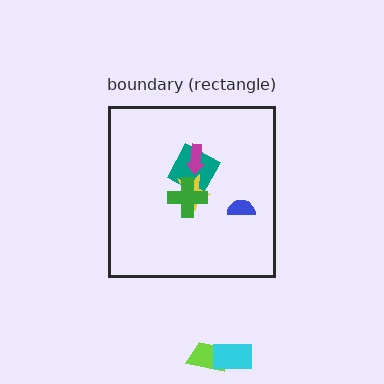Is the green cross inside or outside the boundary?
Inside.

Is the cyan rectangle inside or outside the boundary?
Outside.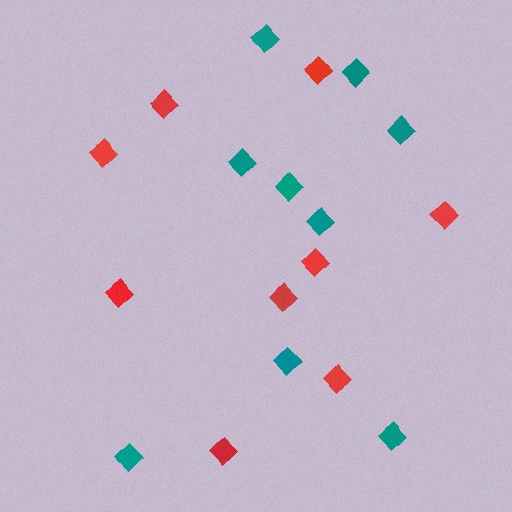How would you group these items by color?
There are 2 groups: one group of teal diamonds (9) and one group of red diamonds (9).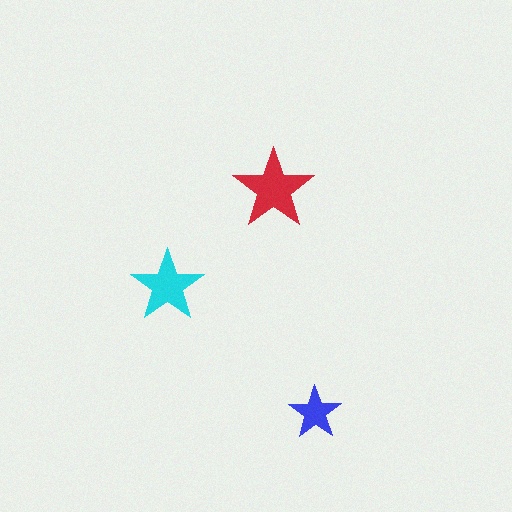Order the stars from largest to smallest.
the red one, the cyan one, the blue one.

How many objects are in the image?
There are 3 objects in the image.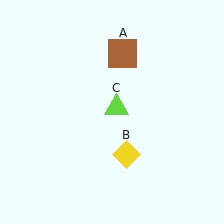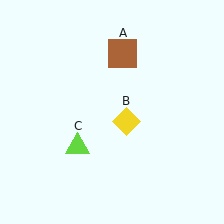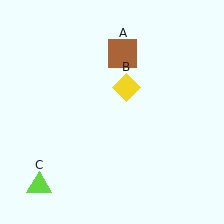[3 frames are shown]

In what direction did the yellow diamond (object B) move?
The yellow diamond (object B) moved up.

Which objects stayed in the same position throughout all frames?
Brown square (object A) remained stationary.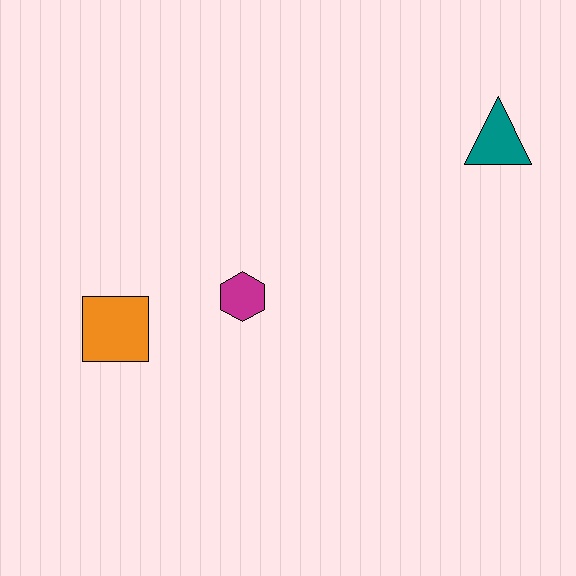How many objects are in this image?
There are 3 objects.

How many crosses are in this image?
There are no crosses.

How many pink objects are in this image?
There are no pink objects.